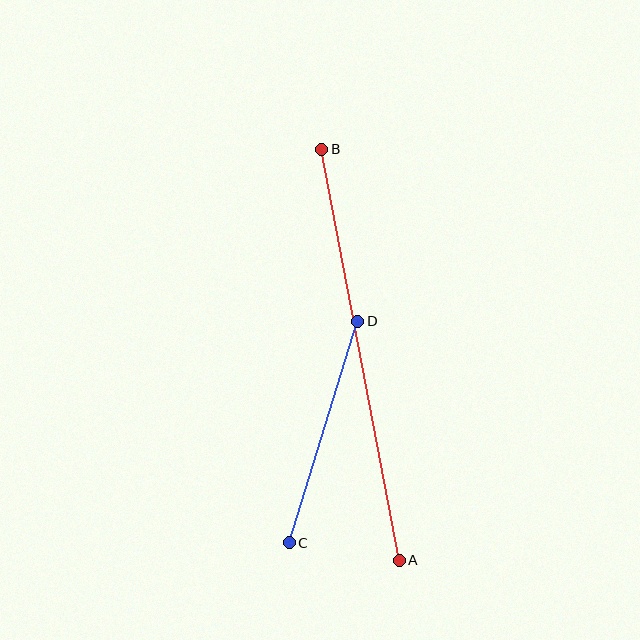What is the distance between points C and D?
The distance is approximately 232 pixels.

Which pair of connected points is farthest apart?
Points A and B are farthest apart.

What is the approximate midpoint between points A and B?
The midpoint is at approximately (361, 355) pixels.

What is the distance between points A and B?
The distance is approximately 418 pixels.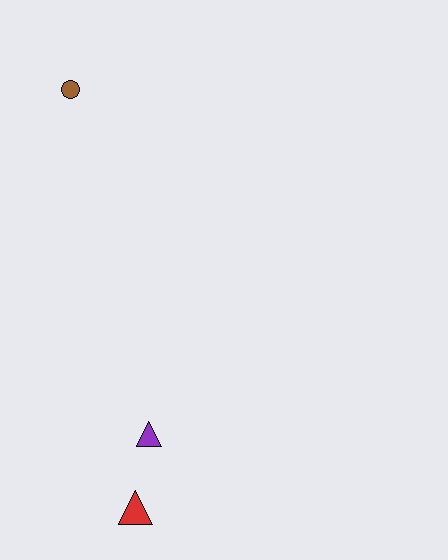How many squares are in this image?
There are no squares.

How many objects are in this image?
There are 3 objects.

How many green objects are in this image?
There are no green objects.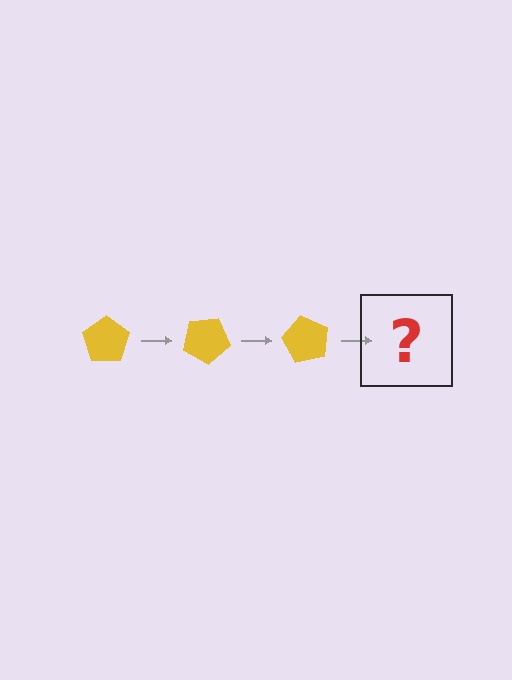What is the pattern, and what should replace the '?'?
The pattern is that the pentagon rotates 30 degrees each step. The '?' should be a yellow pentagon rotated 90 degrees.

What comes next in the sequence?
The next element should be a yellow pentagon rotated 90 degrees.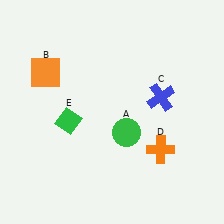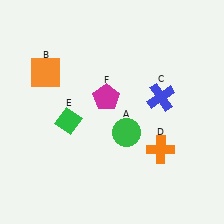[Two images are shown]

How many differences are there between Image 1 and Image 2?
There is 1 difference between the two images.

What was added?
A magenta pentagon (F) was added in Image 2.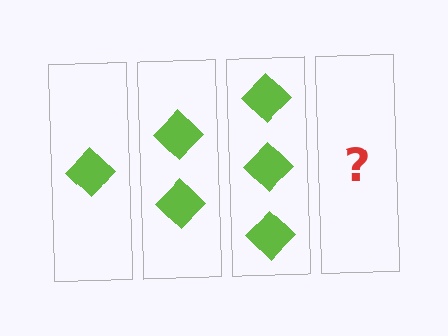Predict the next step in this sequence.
The next step is 4 diamonds.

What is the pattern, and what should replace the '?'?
The pattern is that each step adds one more diamond. The '?' should be 4 diamonds.